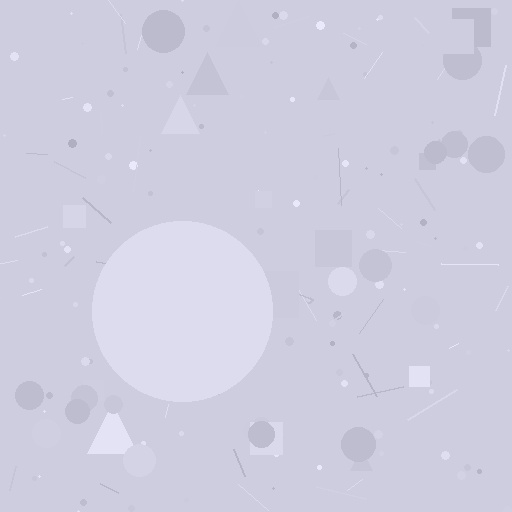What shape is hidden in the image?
A circle is hidden in the image.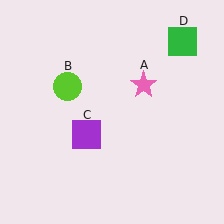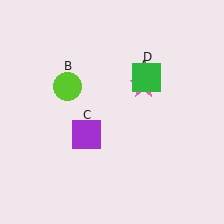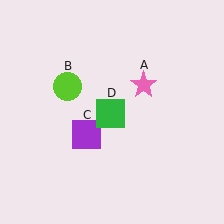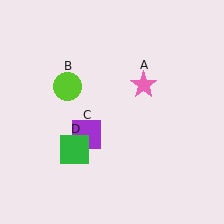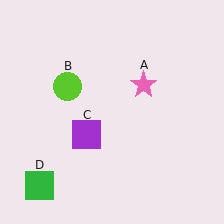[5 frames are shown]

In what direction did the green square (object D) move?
The green square (object D) moved down and to the left.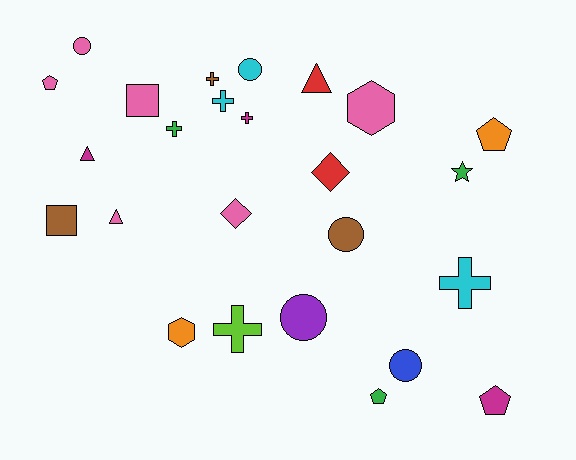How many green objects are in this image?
There are 3 green objects.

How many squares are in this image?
There are 2 squares.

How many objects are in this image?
There are 25 objects.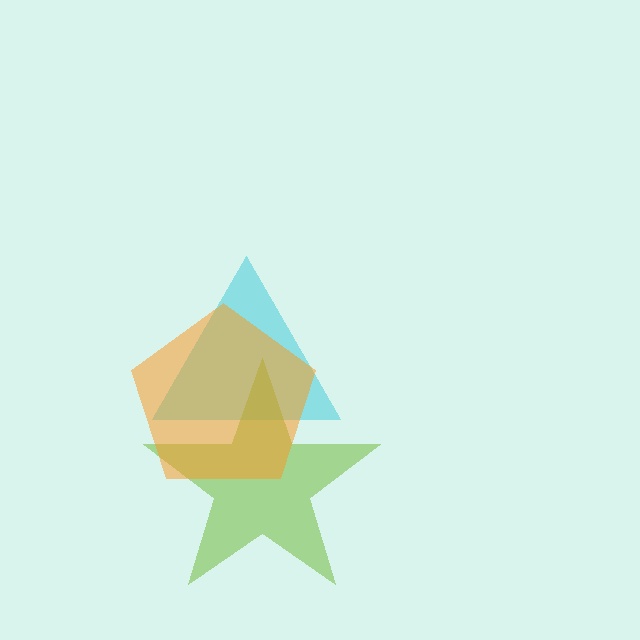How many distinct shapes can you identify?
There are 3 distinct shapes: a cyan triangle, a lime star, an orange pentagon.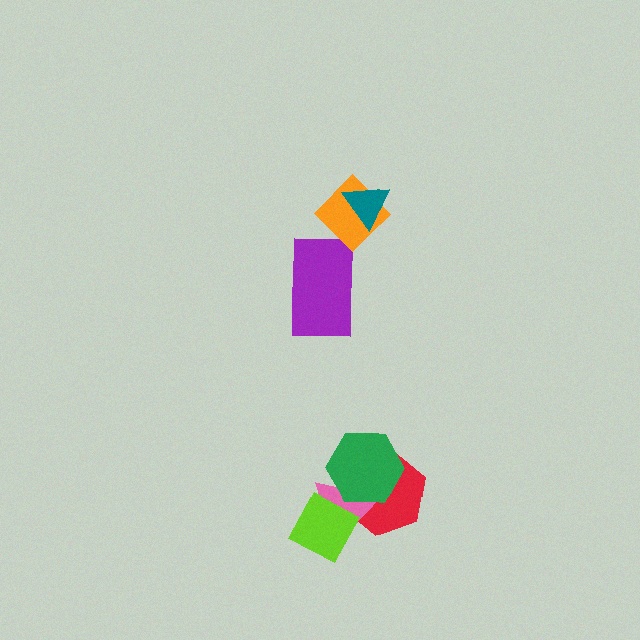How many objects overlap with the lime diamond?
2 objects overlap with the lime diamond.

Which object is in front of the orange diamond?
The teal triangle is in front of the orange diamond.